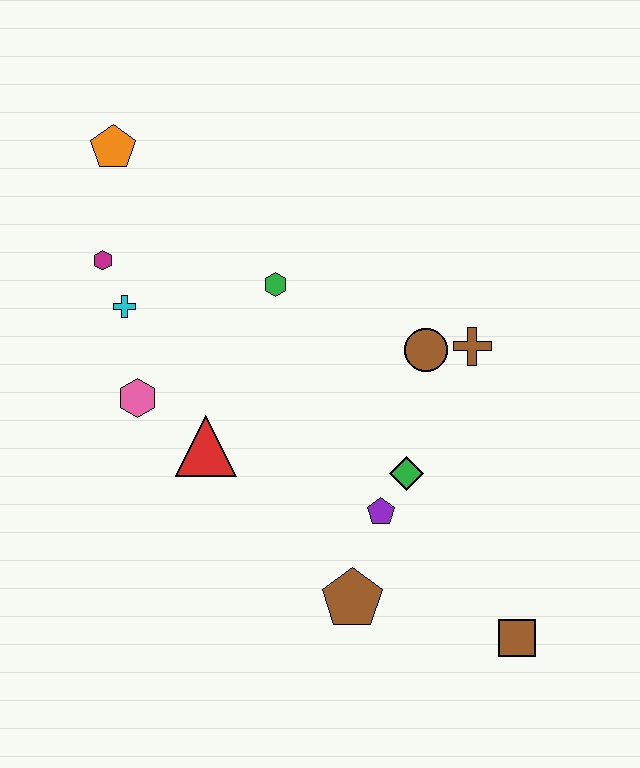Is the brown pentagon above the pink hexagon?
No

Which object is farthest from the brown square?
The orange pentagon is farthest from the brown square.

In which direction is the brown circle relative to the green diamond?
The brown circle is above the green diamond.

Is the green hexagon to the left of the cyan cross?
No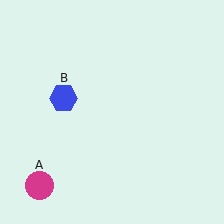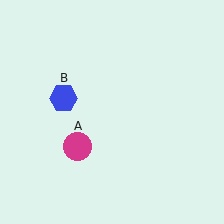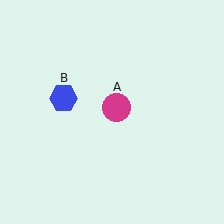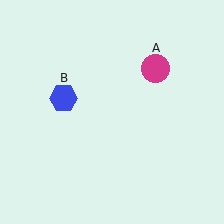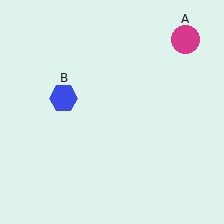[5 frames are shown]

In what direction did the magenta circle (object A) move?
The magenta circle (object A) moved up and to the right.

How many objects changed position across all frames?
1 object changed position: magenta circle (object A).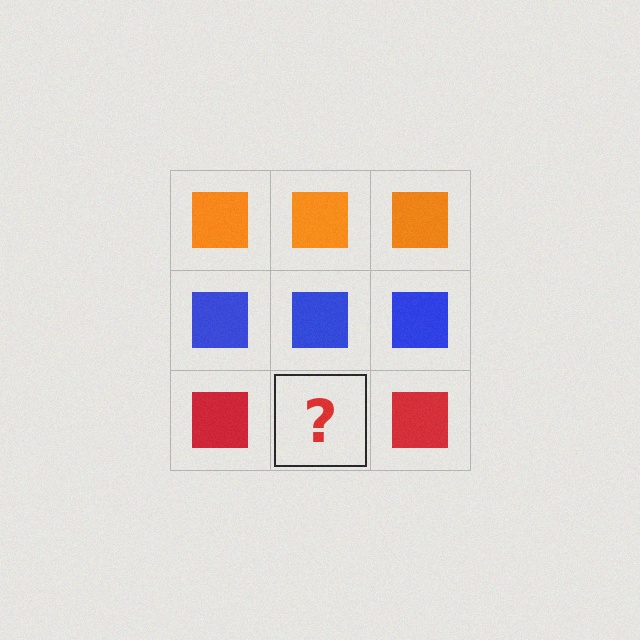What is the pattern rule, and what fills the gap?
The rule is that each row has a consistent color. The gap should be filled with a red square.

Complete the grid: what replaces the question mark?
The question mark should be replaced with a red square.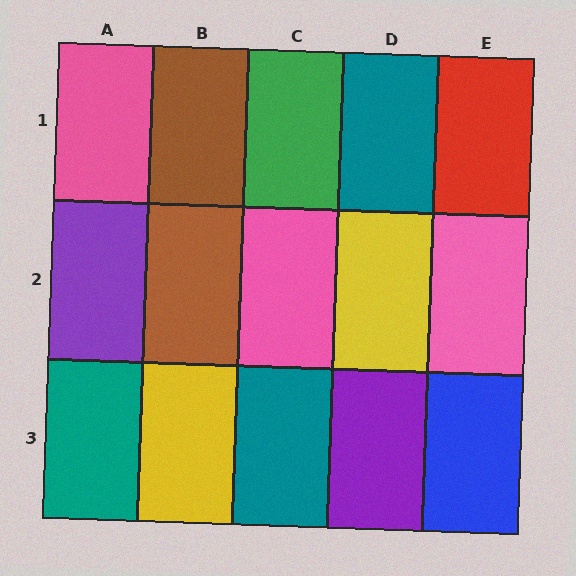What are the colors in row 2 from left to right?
Purple, brown, pink, yellow, pink.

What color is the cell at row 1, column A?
Pink.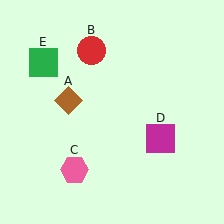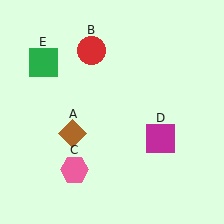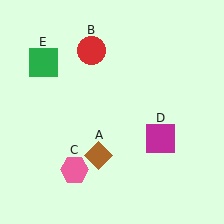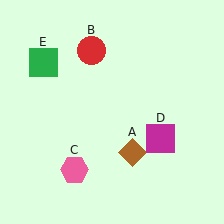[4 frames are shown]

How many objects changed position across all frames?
1 object changed position: brown diamond (object A).